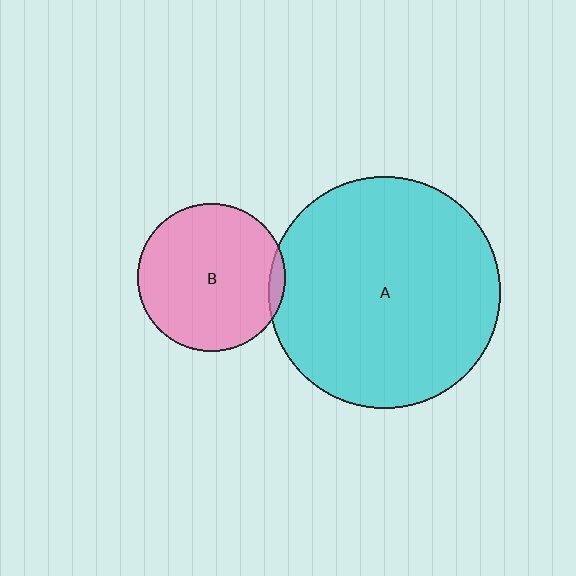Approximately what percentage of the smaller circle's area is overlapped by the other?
Approximately 5%.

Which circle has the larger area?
Circle A (cyan).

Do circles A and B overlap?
Yes.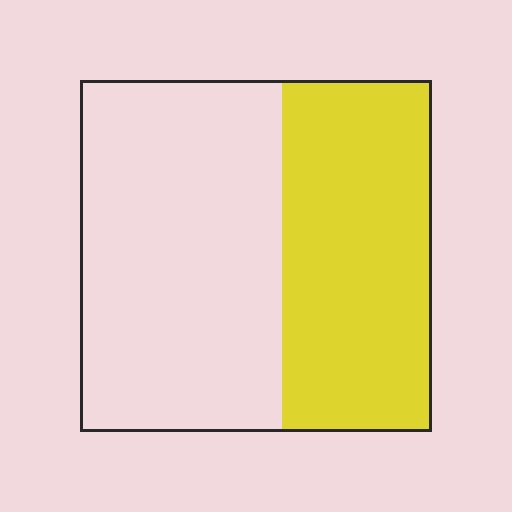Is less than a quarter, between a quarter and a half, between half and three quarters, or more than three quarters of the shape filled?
Between a quarter and a half.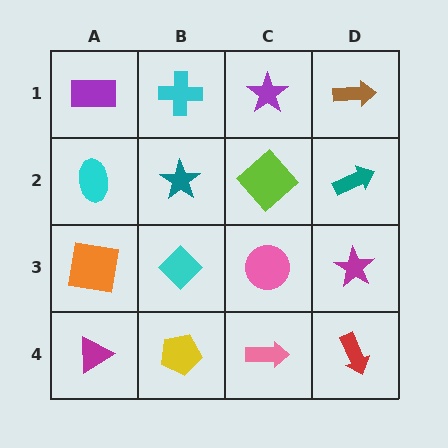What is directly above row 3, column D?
A teal arrow.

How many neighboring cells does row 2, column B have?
4.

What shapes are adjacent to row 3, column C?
A lime diamond (row 2, column C), a pink arrow (row 4, column C), a cyan diamond (row 3, column B), a magenta star (row 3, column D).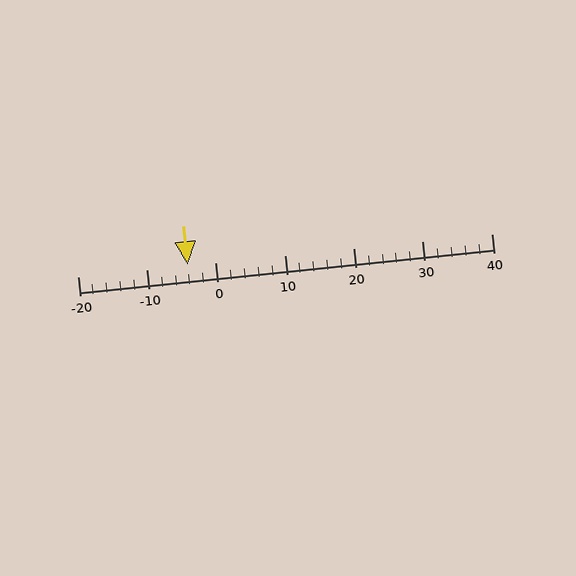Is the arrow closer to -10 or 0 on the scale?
The arrow is closer to 0.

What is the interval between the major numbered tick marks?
The major tick marks are spaced 10 units apart.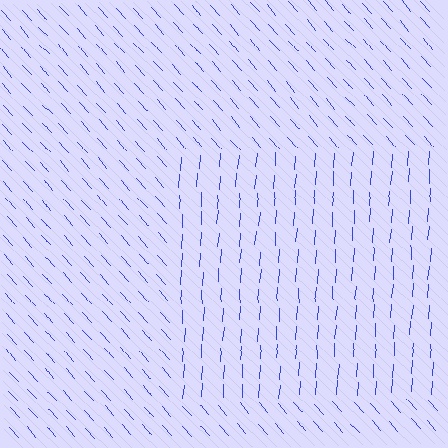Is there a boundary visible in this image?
Yes, there is a texture boundary formed by a change in line orientation.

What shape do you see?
I see a rectangle.